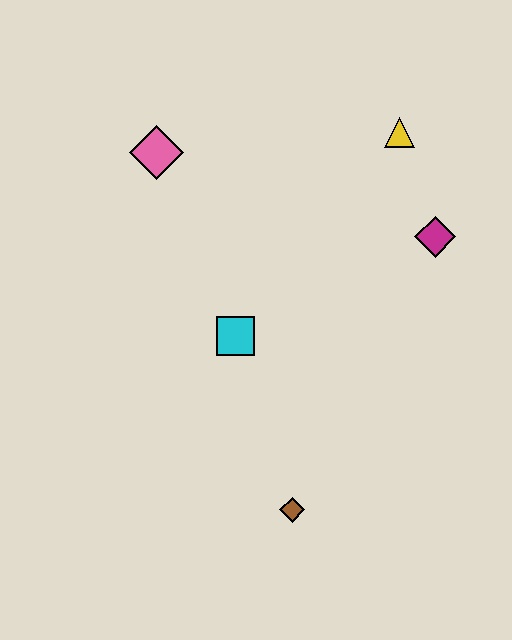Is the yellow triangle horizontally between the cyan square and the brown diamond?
No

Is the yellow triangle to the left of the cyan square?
No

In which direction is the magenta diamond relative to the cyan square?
The magenta diamond is to the right of the cyan square.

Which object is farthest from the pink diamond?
The brown diamond is farthest from the pink diamond.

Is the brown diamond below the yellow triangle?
Yes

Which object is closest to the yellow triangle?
The magenta diamond is closest to the yellow triangle.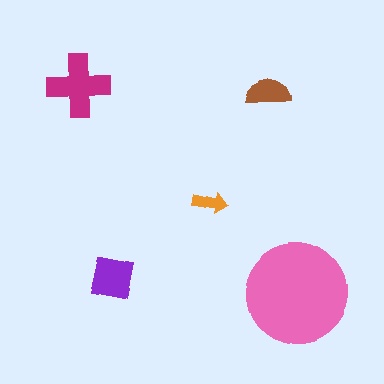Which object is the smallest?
The orange arrow.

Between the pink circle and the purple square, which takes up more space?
The pink circle.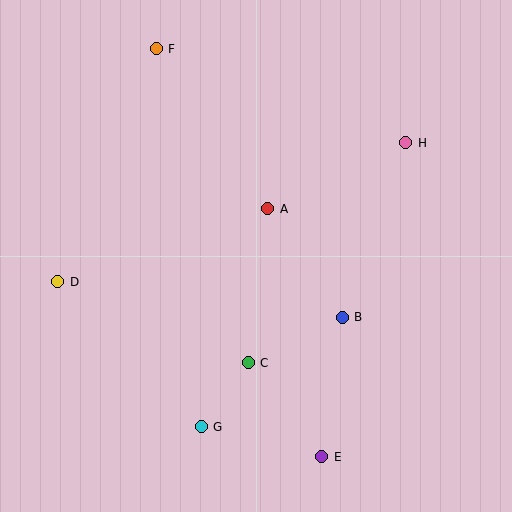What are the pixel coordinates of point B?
Point B is at (342, 317).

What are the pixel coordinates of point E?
Point E is at (322, 457).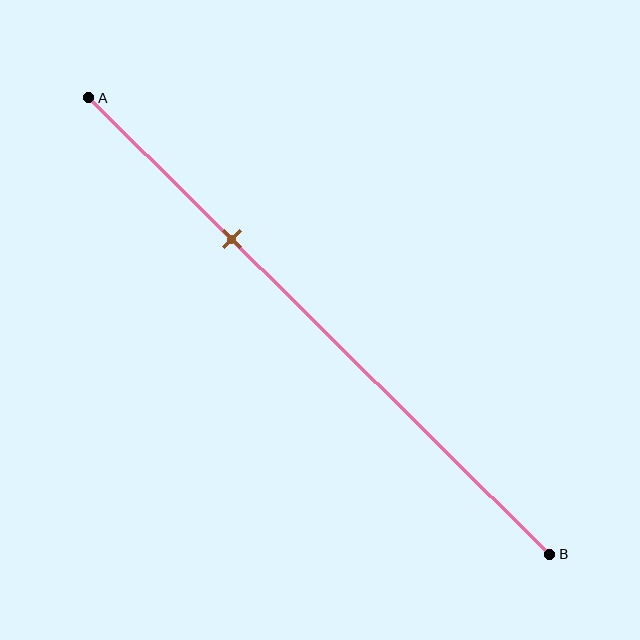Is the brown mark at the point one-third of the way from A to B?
Yes, the mark is approximately at the one-third point.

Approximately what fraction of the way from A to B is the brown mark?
The brown mark is approximately 30% of the way from A to B.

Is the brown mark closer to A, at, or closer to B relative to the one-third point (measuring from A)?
The brown mark is approximately at the one-third point of segment AB.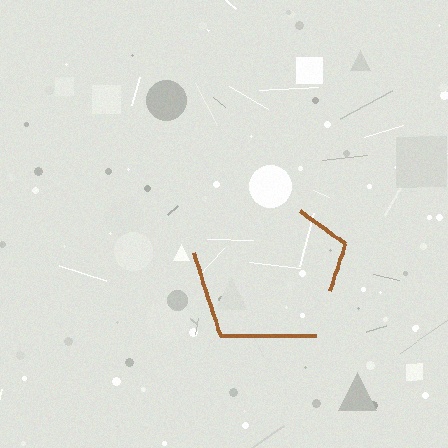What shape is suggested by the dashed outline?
The dashed outline suggests a pentagon.